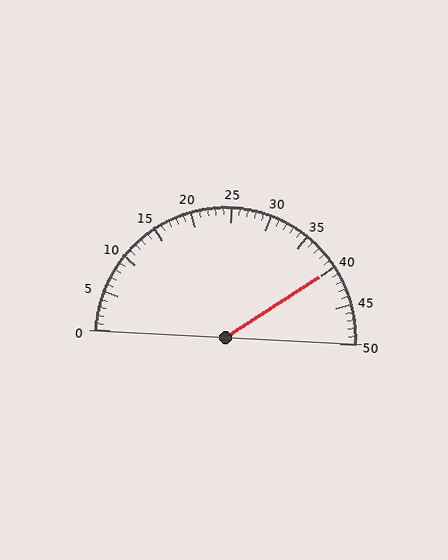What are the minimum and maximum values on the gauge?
The gauge ranges from 0 to 50.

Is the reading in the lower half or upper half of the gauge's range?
The reading is in the upper half of the range (0 to 50).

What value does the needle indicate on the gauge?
The needle indicates approximately 40.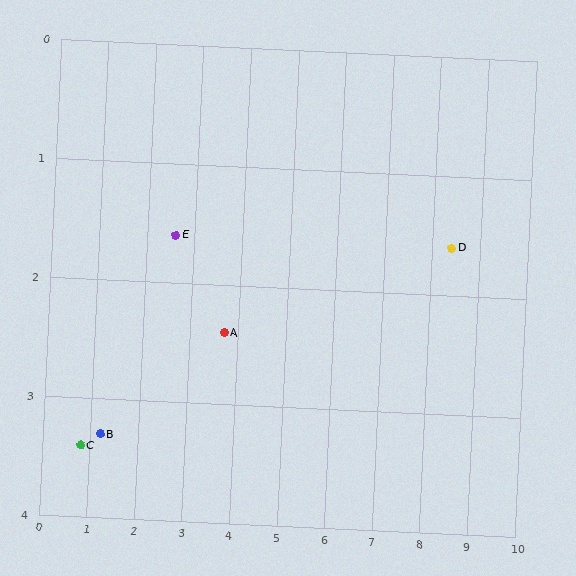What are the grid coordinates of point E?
Point E is at approximately (2.6, 1.6).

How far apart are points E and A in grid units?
Points E and A are about 1.4 grid units apart.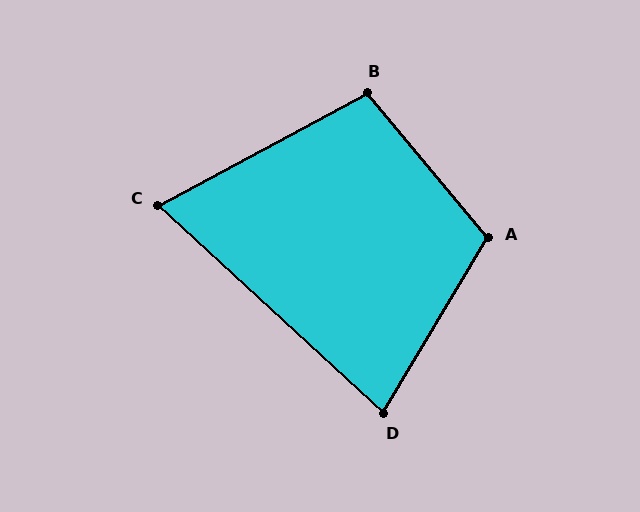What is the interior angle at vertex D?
Approximately 78 degrees (acute).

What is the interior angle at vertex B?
Approximately 102 degrees (obtuse).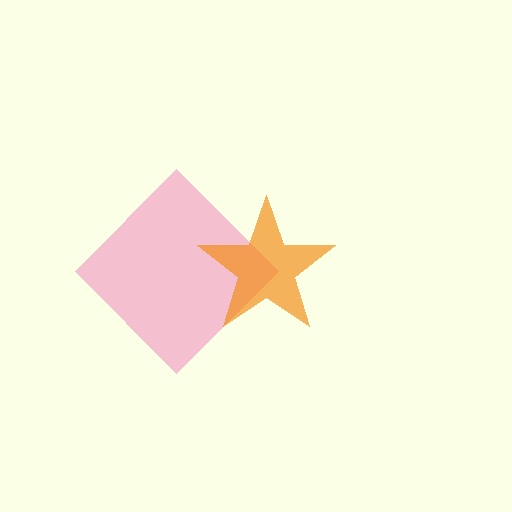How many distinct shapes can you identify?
There are 2 distinct shapes: a pink diamond, an orange star.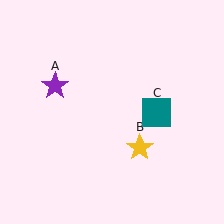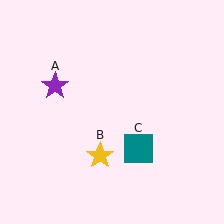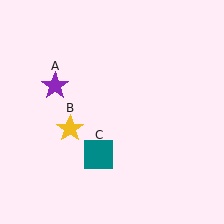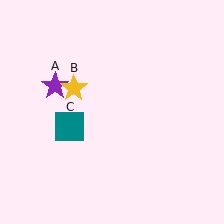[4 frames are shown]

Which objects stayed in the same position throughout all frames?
Purple star (object A) remained stationary.